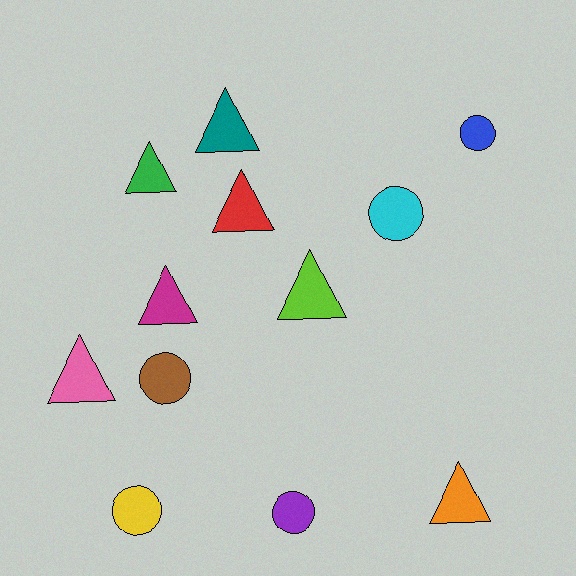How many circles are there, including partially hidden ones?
There are 5 circles.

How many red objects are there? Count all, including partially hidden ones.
There is 1 red object.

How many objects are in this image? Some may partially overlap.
There are 12 objects.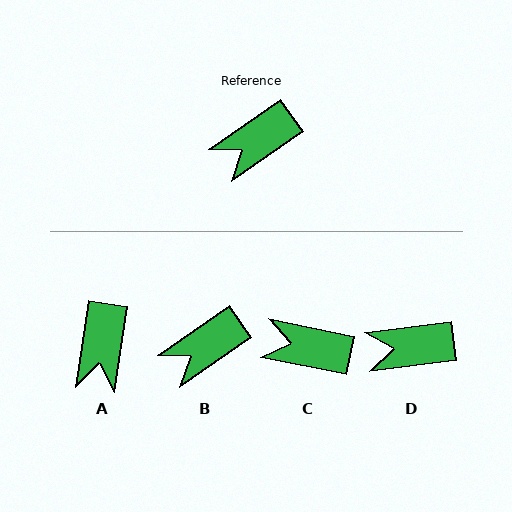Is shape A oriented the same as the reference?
No, it is off by about 47 degrees.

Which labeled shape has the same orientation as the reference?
B.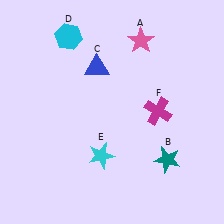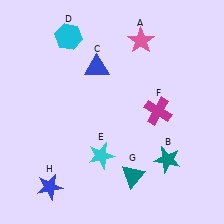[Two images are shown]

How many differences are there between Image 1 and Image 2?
There are 2 differences between the two images.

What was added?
A teal triangle (G), a blue star (H) were added in Image 2.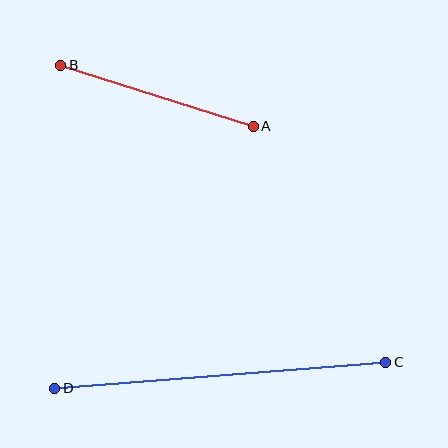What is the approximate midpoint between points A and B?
The midpoint is at approximately (157, 96) pixels.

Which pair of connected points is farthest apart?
Points C and D are farthest apart.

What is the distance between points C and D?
The distance is approximately 332 pixels.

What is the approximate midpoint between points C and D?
The midpoint is at approximately (220, 375) pixels.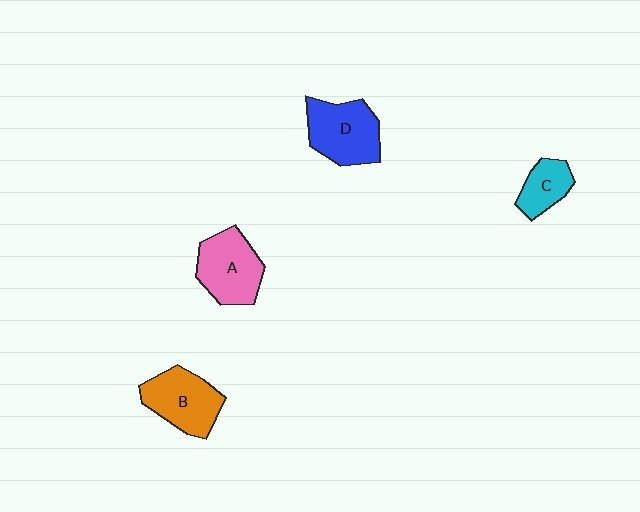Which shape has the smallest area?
Shape C (cyan).